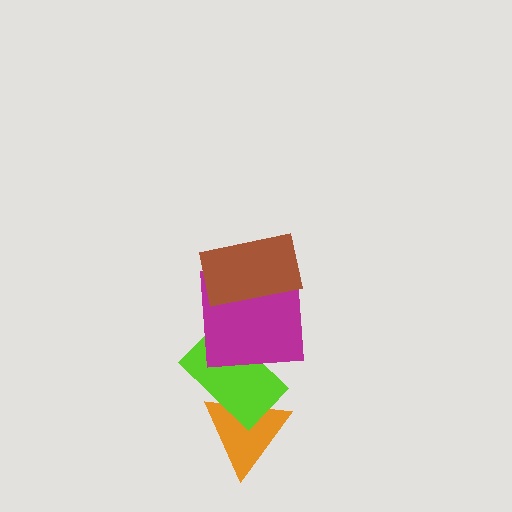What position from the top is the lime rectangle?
The lime rectangle is 3rd from the top.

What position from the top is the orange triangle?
The orange triangle is 4th from the top.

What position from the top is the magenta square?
The magenta square is 2nd from the top.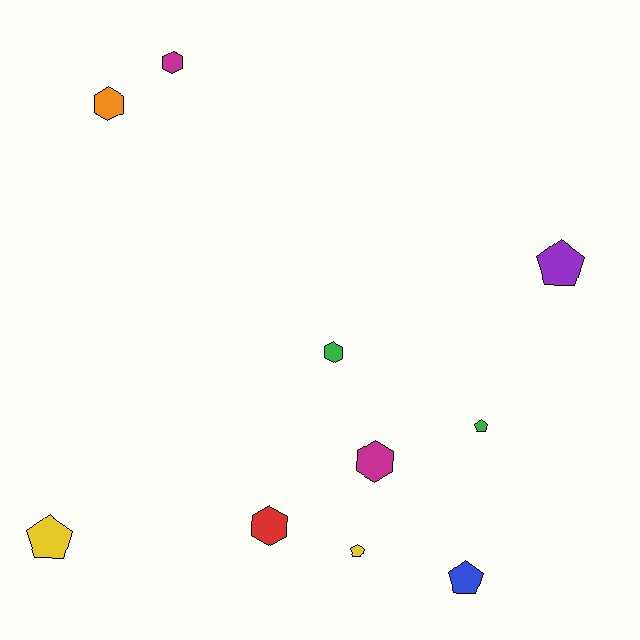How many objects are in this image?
There are 10 objects.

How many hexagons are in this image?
There are 5 hexagons.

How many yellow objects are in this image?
There are 2 yellow objects.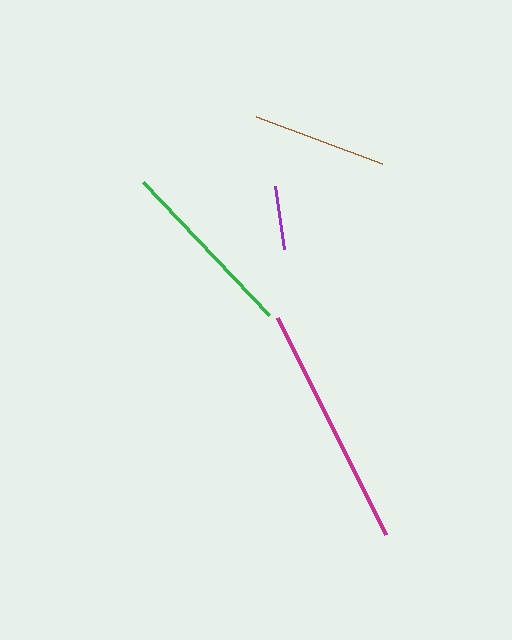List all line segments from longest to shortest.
From longest to shortest: magenta, green, brown, purple.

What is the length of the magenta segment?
The magenta segment is approximately 243 pixels long.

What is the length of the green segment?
The green segment is approximately 182 pixels long.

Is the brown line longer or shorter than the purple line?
The brown line is longer than the purple line.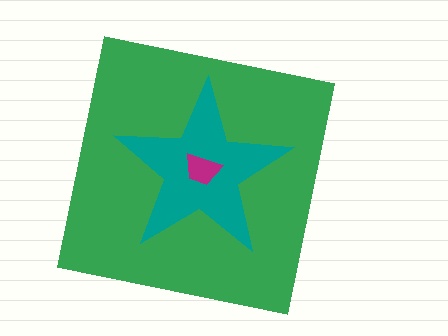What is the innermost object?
The magenta trapezoid.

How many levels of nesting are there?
3.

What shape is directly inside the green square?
The teal star.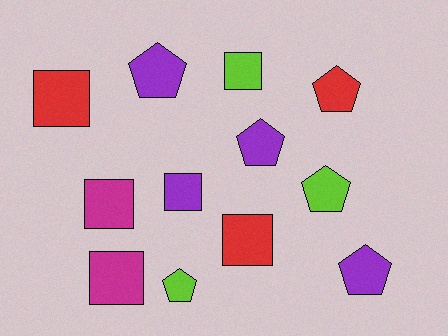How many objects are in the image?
There are 12 objects.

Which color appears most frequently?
Purple, with 4 objects.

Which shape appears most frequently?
Pentagon, with 6 objects.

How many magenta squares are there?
There are 2 magenta squares.